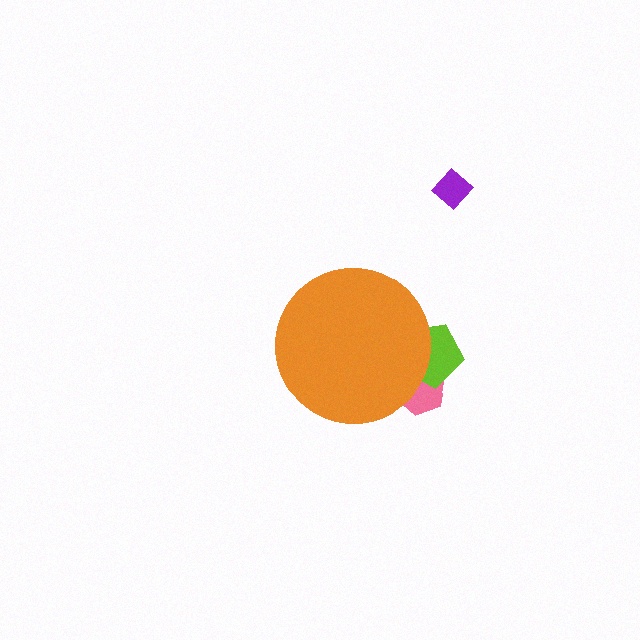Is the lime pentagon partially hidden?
Yes, the lime pentagon is partially hidden behind the orange circle.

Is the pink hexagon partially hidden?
Yes, the pink hexagon is partially hidden behind the orange circle.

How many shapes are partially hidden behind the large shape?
2 shapes are partially hidden.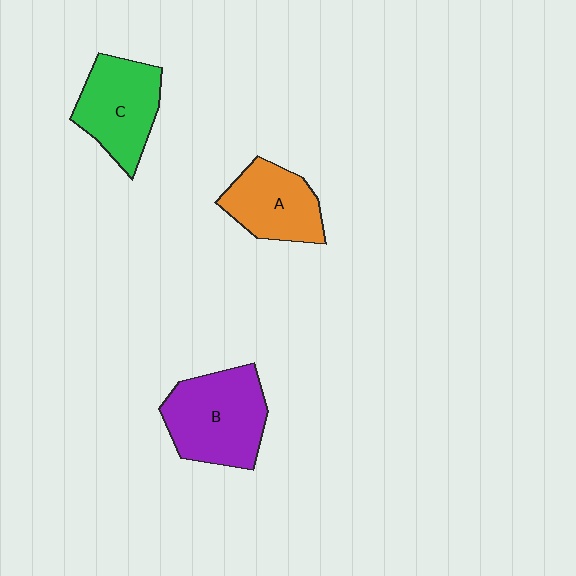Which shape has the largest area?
Shape B (purple).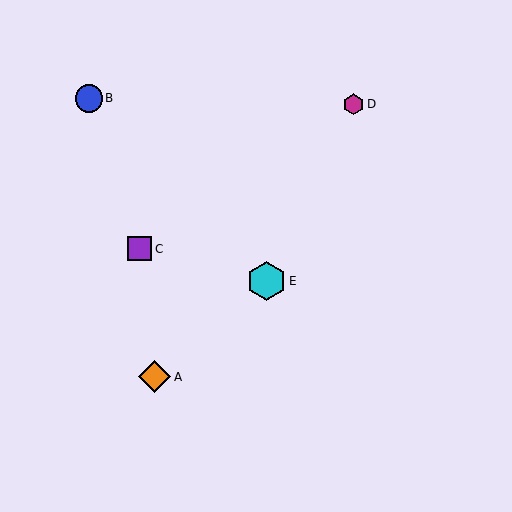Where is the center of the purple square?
The center of the purple square is at (140, 249).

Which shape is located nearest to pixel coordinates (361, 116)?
The magenta hexagon (labeled D) at (353, 104) is nearest to that location.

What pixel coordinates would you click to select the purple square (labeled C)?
Click at (140, 249) to select the purple square C.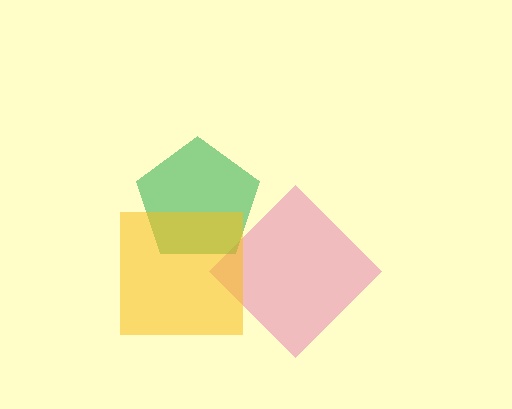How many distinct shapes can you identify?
There are 3 distinct shapes: a pink diamond, a green pentagon, a yellow square.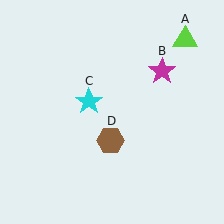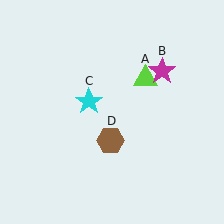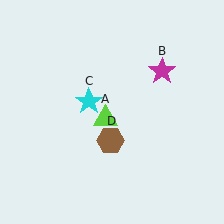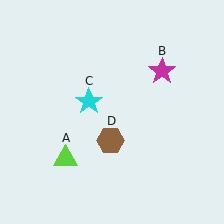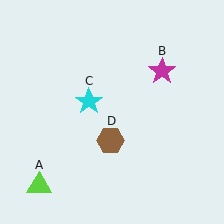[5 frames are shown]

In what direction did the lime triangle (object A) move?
The lime triangle (object A) moved down and to the left.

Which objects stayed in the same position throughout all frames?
Magenta star (object B) and cyan star (object C) and brown hexagon (object D) remained stationary.